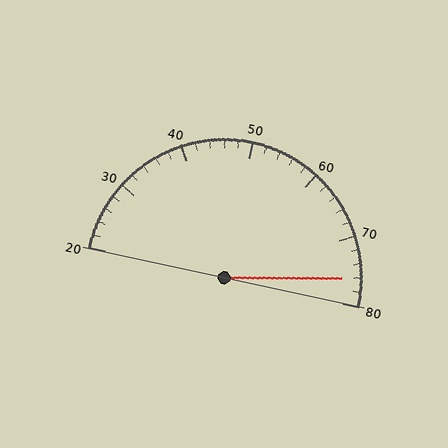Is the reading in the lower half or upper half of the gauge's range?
The reading is in the upper half of the range (20 to 80).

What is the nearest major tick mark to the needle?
The nearest major tick mark is 80.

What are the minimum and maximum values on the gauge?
The gauge ranges from 20 to 80.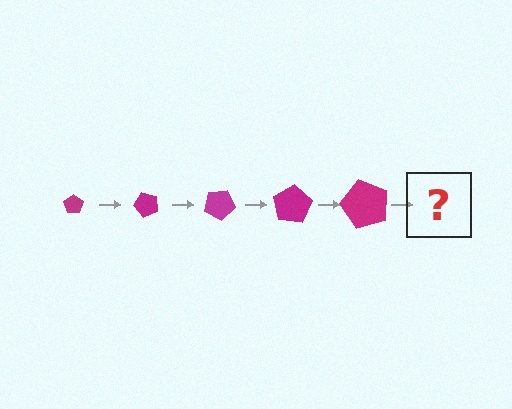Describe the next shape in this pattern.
It should be a pentagon, larger than the previous one and rotated 250 degrees from the start.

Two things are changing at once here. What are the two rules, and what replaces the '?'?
The two rules are that the pentagon grows larger each step and it rotates 50 degrees each step. The '?' should be a pentagon, larger than the previous one and rotated 250 degrees from the start.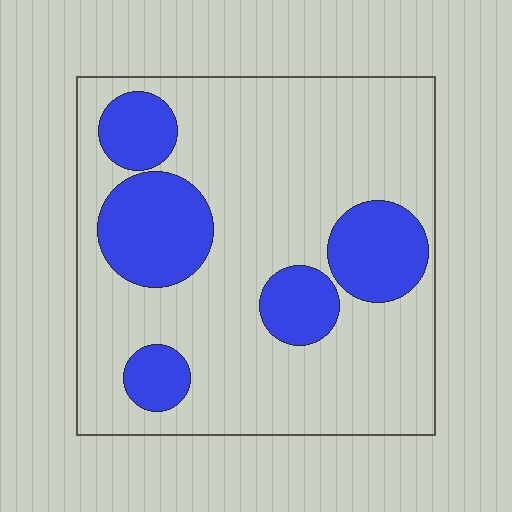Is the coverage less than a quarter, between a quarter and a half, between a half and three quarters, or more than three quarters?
Between a quarter and a half.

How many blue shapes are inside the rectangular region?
5.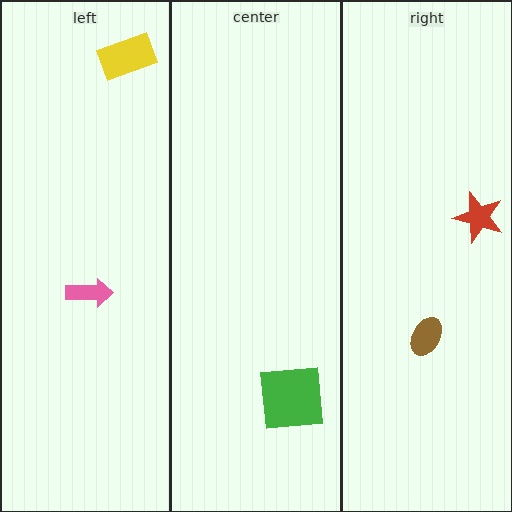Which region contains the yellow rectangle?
The left region.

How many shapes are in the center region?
1.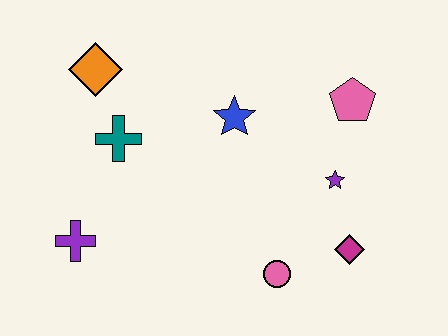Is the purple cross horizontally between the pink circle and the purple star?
No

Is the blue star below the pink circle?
No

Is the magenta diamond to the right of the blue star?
Yes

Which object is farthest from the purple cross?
The pink pentagon is farthest from the purple cross.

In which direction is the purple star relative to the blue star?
The purple star is to the right of the blue star.